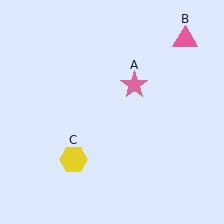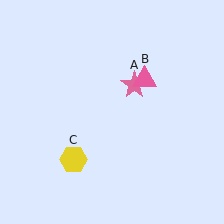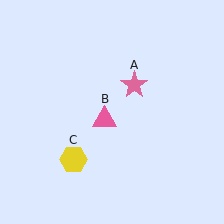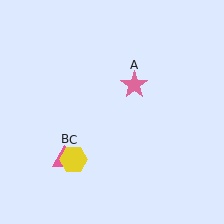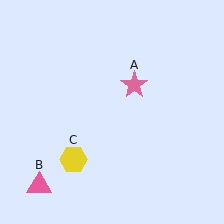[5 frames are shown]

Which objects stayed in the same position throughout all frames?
Pink star (object A) and yellow hexagon (object C) remained stationary.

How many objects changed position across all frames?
1 object changed position: pink triangle (object B).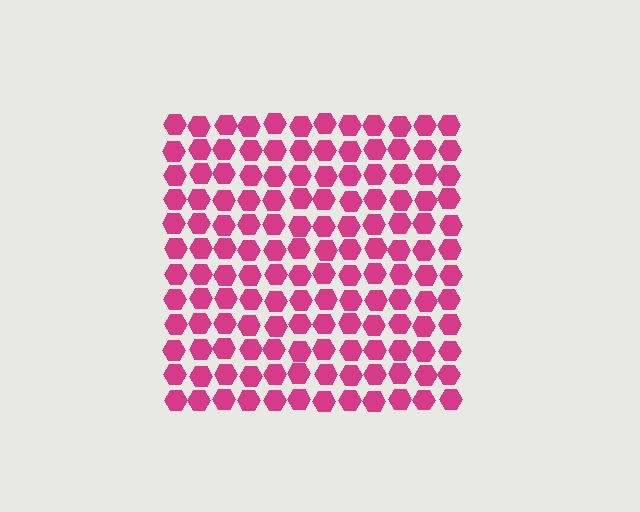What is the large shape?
The large shape is a square.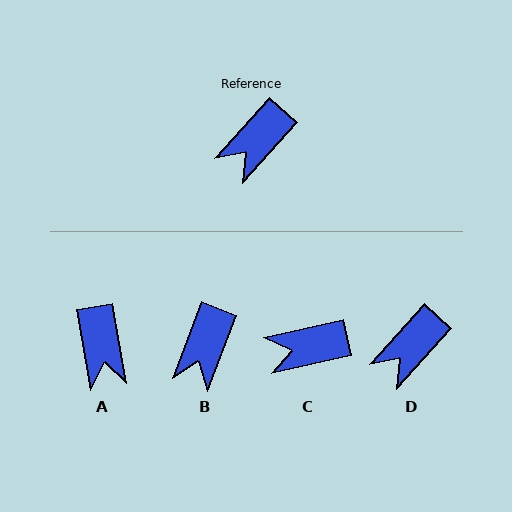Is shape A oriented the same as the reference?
No, it is off by about 52 degrees.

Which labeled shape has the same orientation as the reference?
D.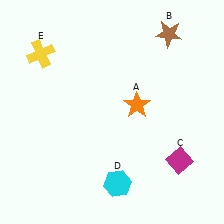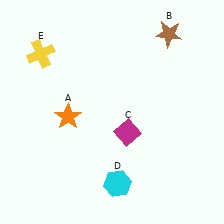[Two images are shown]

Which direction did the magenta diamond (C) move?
The magenta diamond (C) moved left.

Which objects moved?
The objects that moved are: the orange star (A), the magenta diamond (C).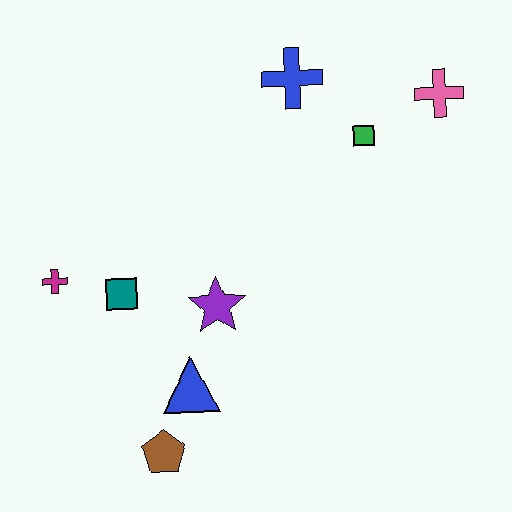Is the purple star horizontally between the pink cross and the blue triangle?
Yes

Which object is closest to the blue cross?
The green square is closest to the blue cross.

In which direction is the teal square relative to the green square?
The teal square is to the left of the green square.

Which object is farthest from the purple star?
The pink cross is farthest from the purple star.